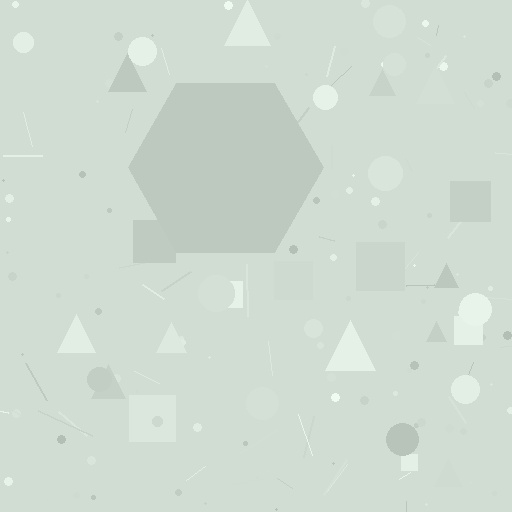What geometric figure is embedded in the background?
A hexagon is embedded in the background.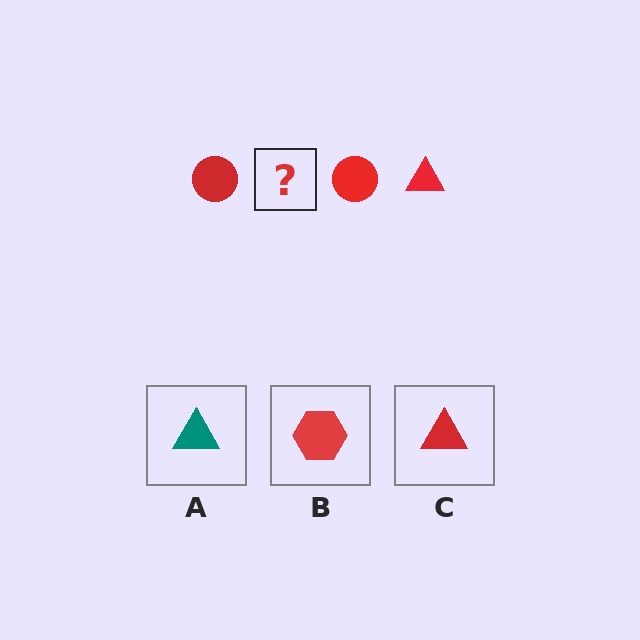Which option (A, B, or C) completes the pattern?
C.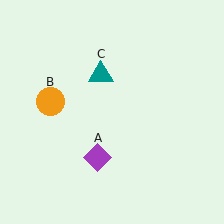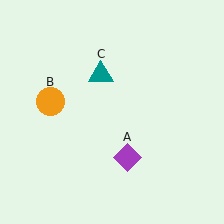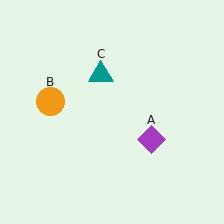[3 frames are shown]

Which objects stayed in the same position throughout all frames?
Orange circle (object B) and teal triangle (object C) remained stationary.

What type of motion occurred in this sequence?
The purple diamond (object A) rotated counterclockwise around the center of the scene.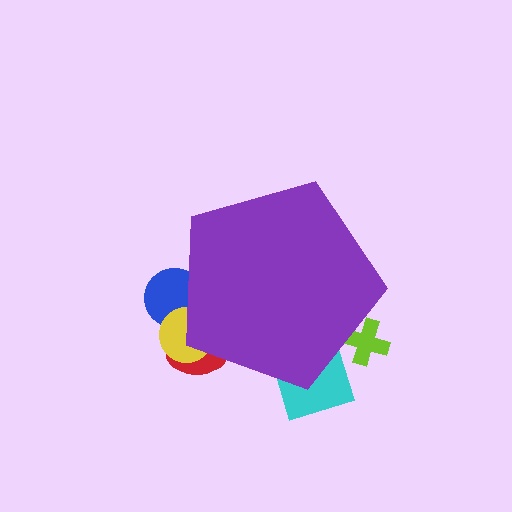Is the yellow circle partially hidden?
Yes, the yellow circle is partially hidden behind the purple pentagon.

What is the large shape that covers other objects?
A purple pentagon.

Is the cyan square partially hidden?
Yes, the cyan square is partially hidden behind the purple pentagon.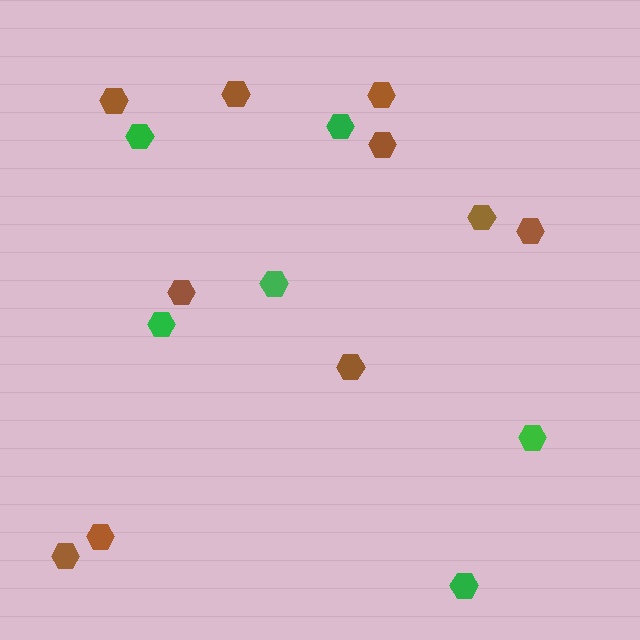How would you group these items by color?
There are 2 groups: one group of brown hexagons (10) and one group of green hexagons (6).